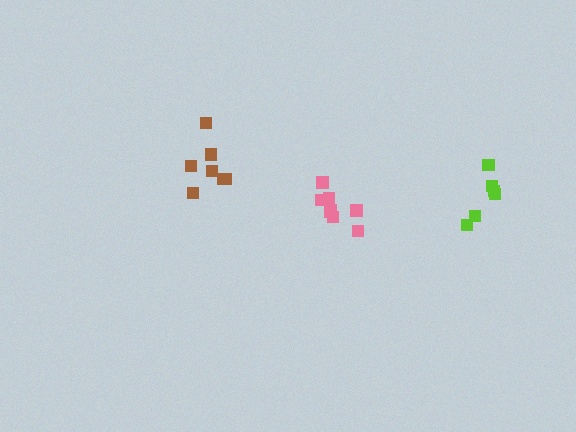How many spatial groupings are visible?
There are 3 spatial groupings.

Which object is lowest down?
The pink cluster is bottommost.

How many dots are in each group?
Group 1: 8 dots, Group 2: 7 dots, Group 3: 6 dots (21 total).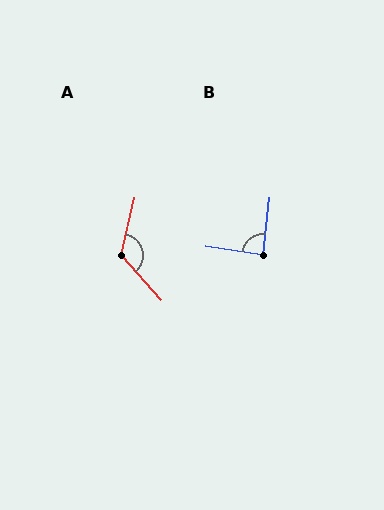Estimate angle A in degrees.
Approximately 125 degrees.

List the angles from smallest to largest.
B (88°), A (125°).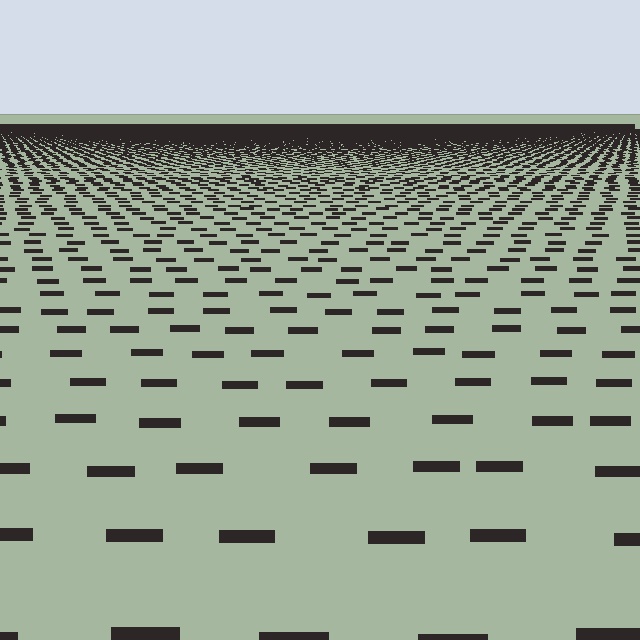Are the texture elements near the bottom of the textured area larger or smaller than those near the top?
Larger. Near the bottom, elements are closer to the viewer and appear at a bigger on-screen size.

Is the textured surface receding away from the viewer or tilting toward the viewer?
The surface is receding away from the viewer. Texture elements get smaller and denser toward the top.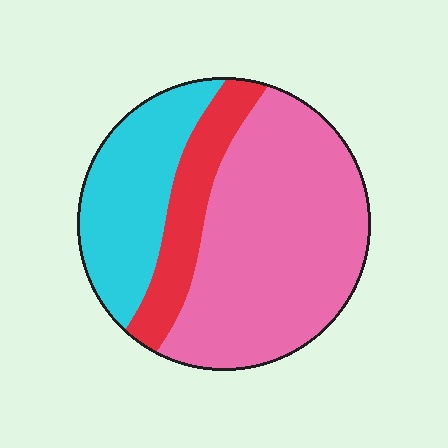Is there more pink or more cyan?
Pink.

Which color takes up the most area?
Pink, at roughly 55%.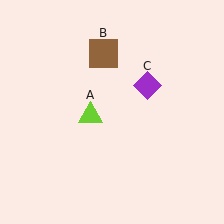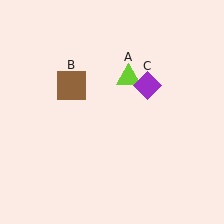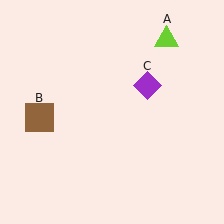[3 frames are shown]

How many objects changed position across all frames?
2 objects changed position: lime triangle (object A), brown square (object B).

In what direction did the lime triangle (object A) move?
The lime triangle (object A) moved up and to the right.